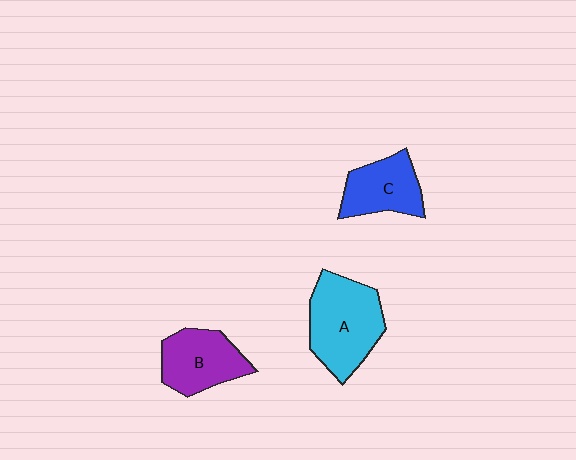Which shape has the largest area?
Shape A (cyan).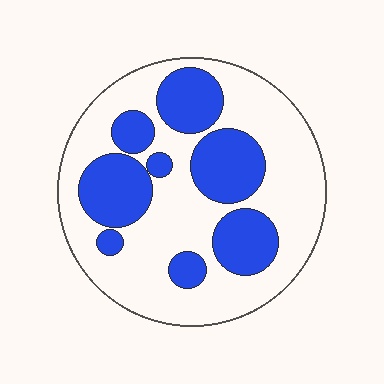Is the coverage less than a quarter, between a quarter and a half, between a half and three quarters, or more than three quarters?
Between a quarter and a half.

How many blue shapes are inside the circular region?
8.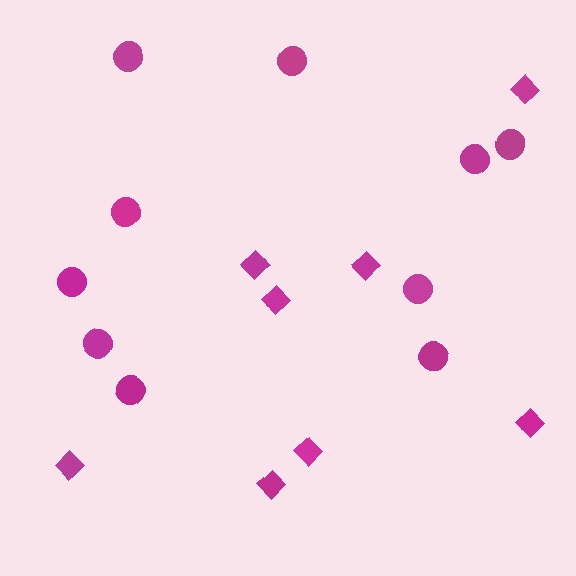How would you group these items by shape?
There are 2 groups: one group of circles (10) and one group of diamonds (8).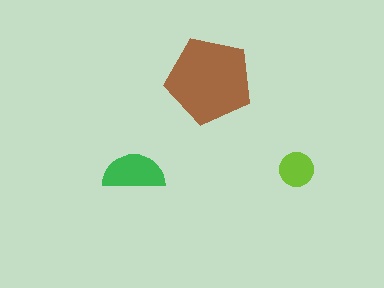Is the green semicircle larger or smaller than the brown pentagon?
Smaller.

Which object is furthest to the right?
The lime circle is rightmost.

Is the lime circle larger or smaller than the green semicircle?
Smaller.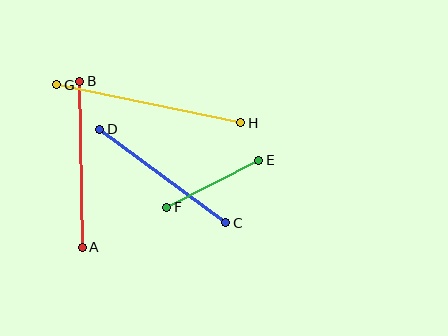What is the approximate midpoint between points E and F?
The midpoint is at approximately (213, 184) pixels.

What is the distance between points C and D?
The distance is approximately 157 pixels.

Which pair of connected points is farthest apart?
Points G and H are farthest apart.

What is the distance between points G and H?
The distance is approximately 188 pixels.